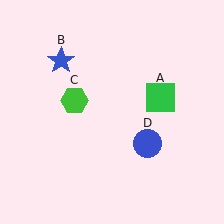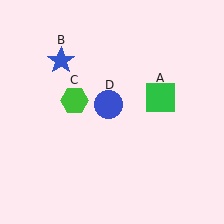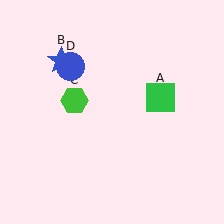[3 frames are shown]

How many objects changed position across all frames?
1 object changed position: blue circle (object D).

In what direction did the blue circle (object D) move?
The blue circle (object D) moved up and to the left.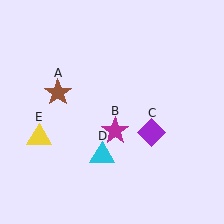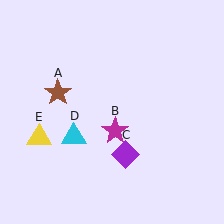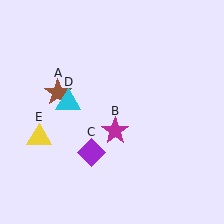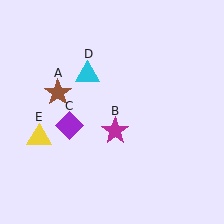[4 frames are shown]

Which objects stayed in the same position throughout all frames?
Brown star (object A) and magenta star (object B) and yellow triangle (object E) remained stationary.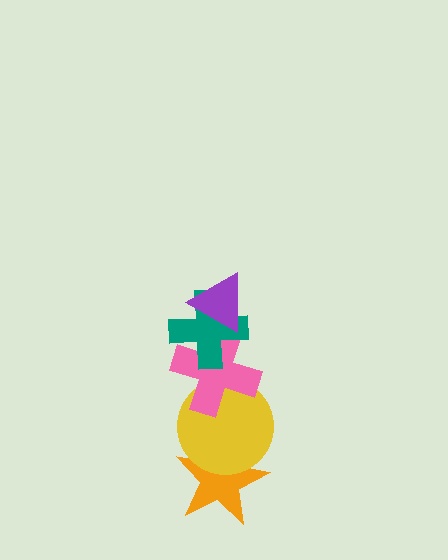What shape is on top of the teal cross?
The purple triangle is on top of the teal cross.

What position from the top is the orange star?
The orange star is 5th from the top.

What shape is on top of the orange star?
The yellow circle is on top of the orange star.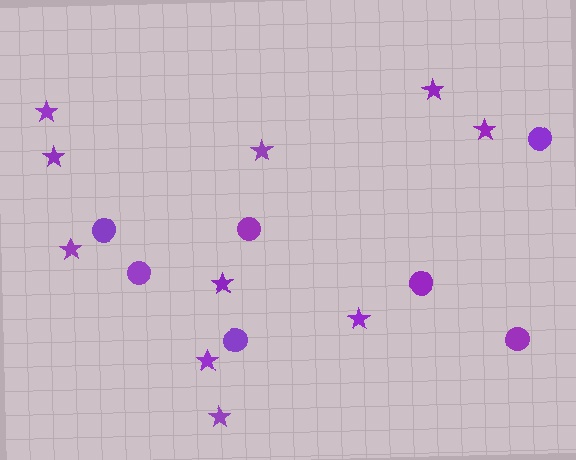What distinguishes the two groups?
There are 2 groups: one group of stars (10) and one group of circles (7).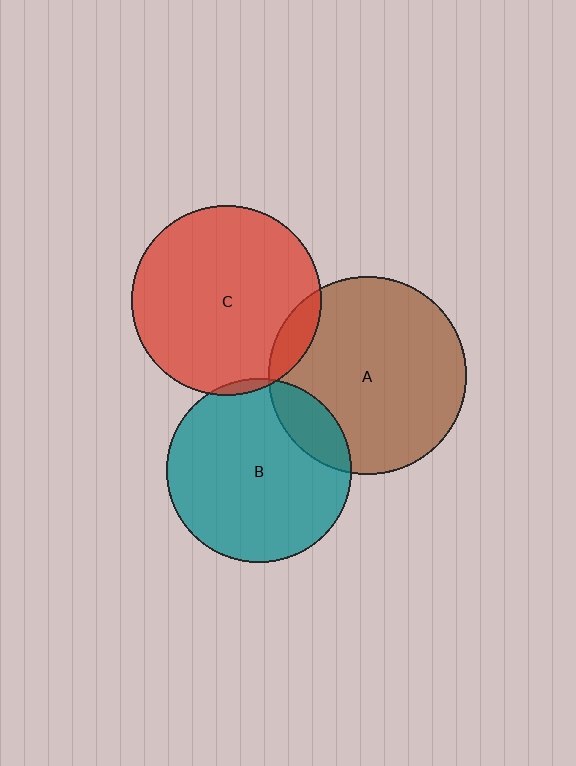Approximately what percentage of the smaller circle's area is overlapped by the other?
Approximately 5%.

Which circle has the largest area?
Circle A (brown).